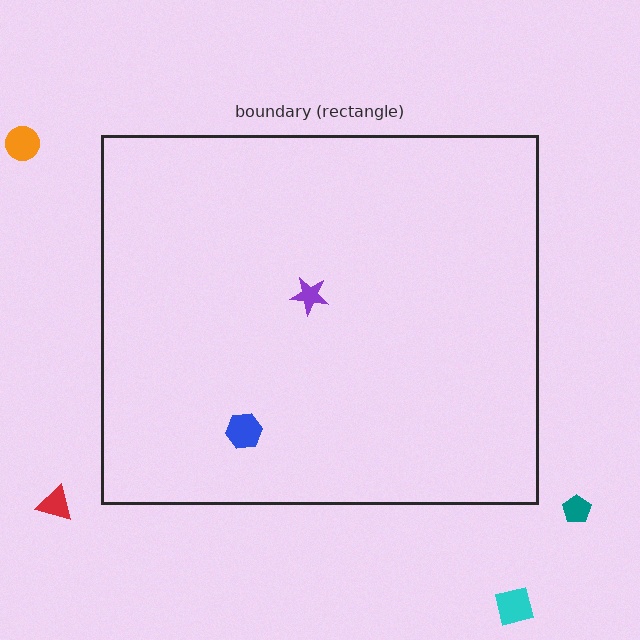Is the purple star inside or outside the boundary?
Inside.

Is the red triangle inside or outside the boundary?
Outside.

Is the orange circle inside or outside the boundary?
Outside.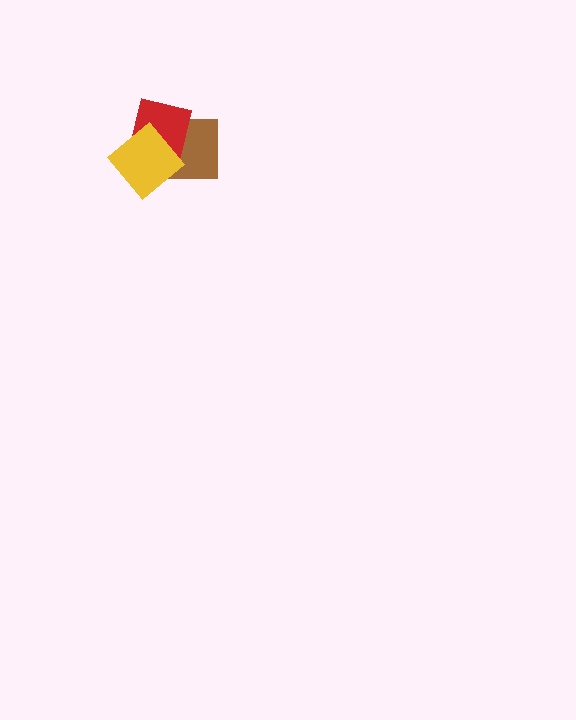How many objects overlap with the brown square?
2 objects overlap with the brown square.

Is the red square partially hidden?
Yes, it is partially covered by another shape.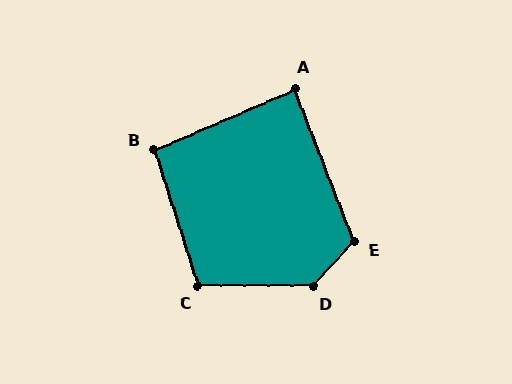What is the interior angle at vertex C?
Approximately 108 degrees (obtuse).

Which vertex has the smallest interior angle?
A, at approximately 88 degrees.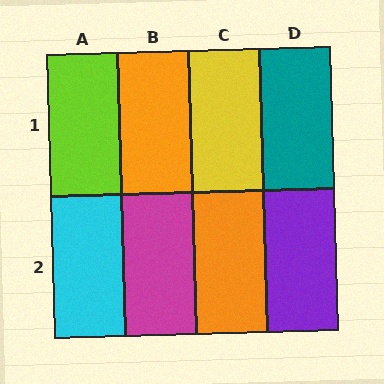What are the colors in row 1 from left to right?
Lime, orange, yellow, teal.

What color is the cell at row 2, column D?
Purple.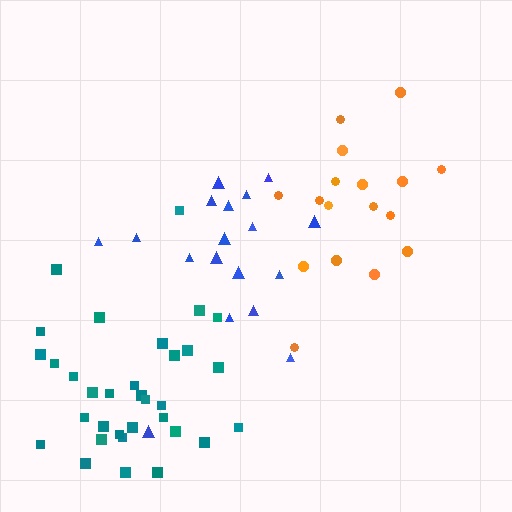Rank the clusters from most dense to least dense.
teal, blue, orange.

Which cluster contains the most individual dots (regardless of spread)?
Teal (33).